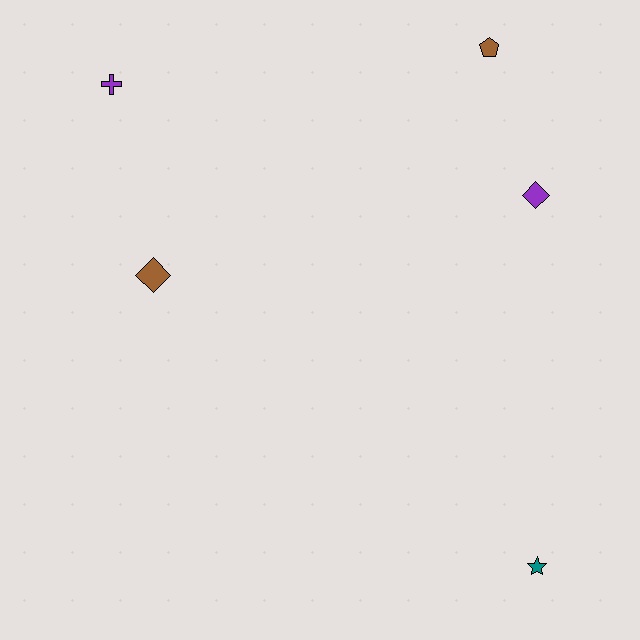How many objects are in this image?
There are 5 objects.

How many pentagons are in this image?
There is 1 pentagon.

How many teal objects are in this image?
There is 1 teal object.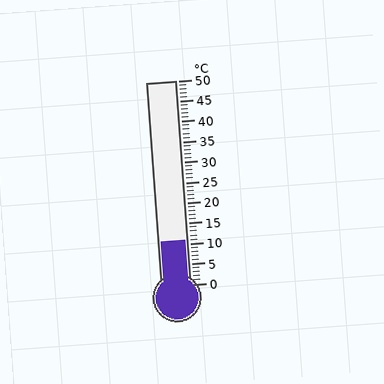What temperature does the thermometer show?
The thermometer shows approximately 11°C.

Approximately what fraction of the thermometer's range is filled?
The thermometer is filled to approximately 20% of its range.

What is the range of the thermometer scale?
The thermometer scale ranges from 0°C to 50°C.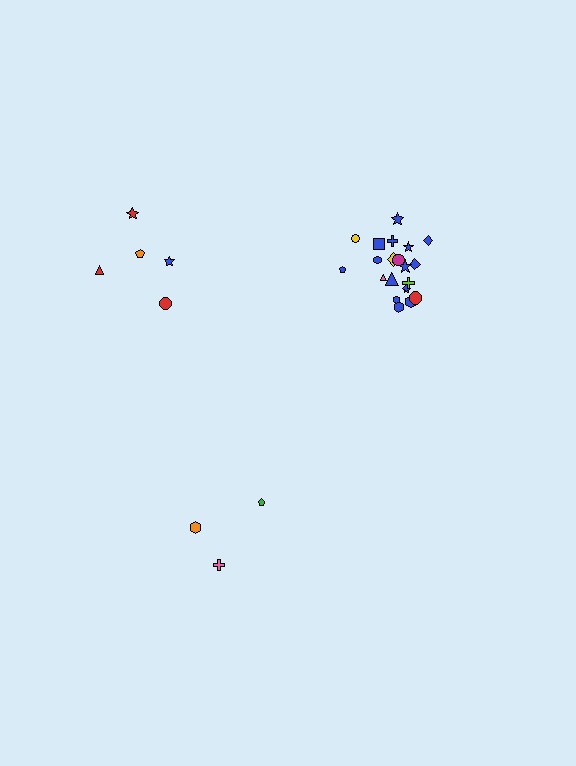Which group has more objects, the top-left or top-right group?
The top-right group.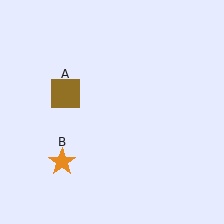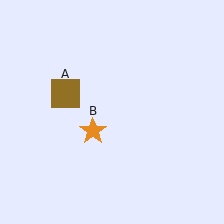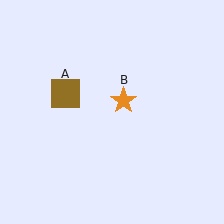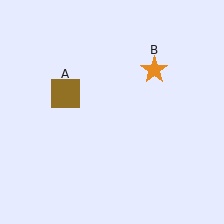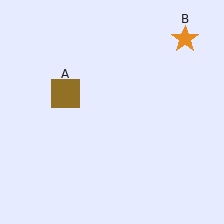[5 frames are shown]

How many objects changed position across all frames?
1 object changed position: orange star (object B).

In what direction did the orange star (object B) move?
The orange star (object B) moved up and to the right.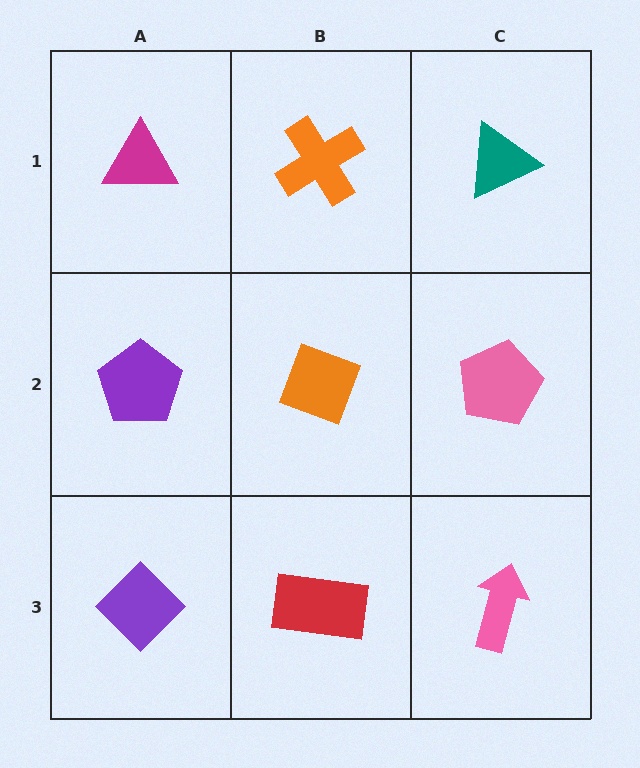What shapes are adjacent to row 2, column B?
An orange cross (row 1, column B), a red rectangle (row 3, column B), a purple pentagon (row 2, column A), a pink pentagon (row 2, column C).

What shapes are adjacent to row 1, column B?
An orange diamond (row 2, column B), a magenta triangle (row 1, column A), a teal triangle (row 1, column C).